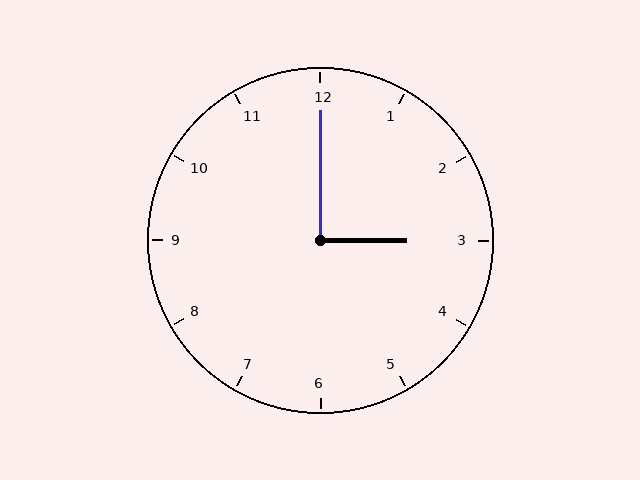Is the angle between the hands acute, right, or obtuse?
It is right.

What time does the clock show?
3:00.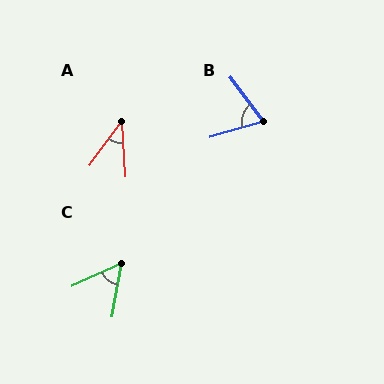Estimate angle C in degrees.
Approximately 55 degrees.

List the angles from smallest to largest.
A (39°), C (55°), B (69°).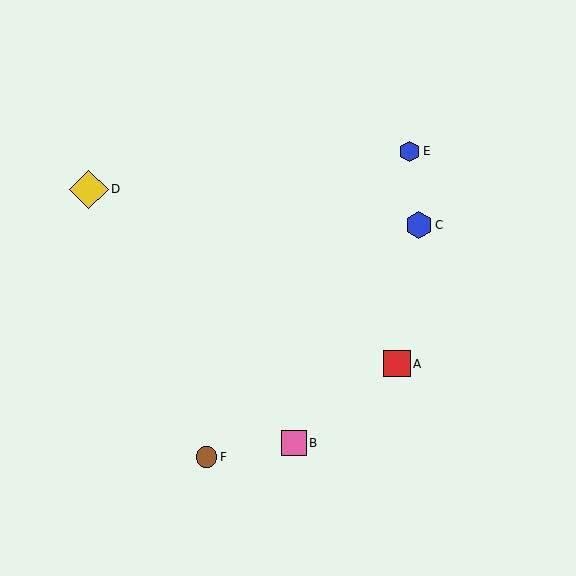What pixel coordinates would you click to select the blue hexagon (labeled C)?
Click at (419, 225) to select the blue hexagon C.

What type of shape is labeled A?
Shape A is a red square.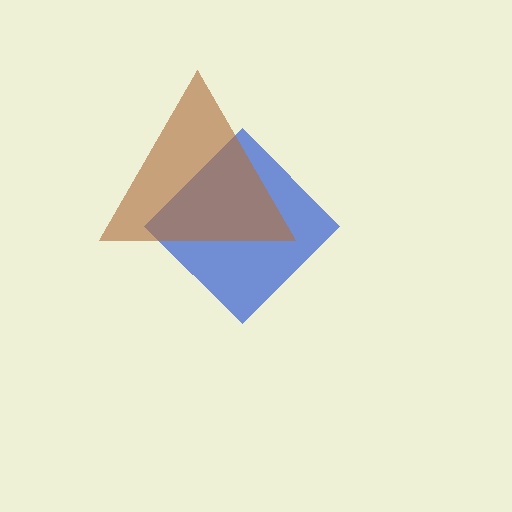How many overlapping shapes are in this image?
There are 2 overlapping shapes in the image.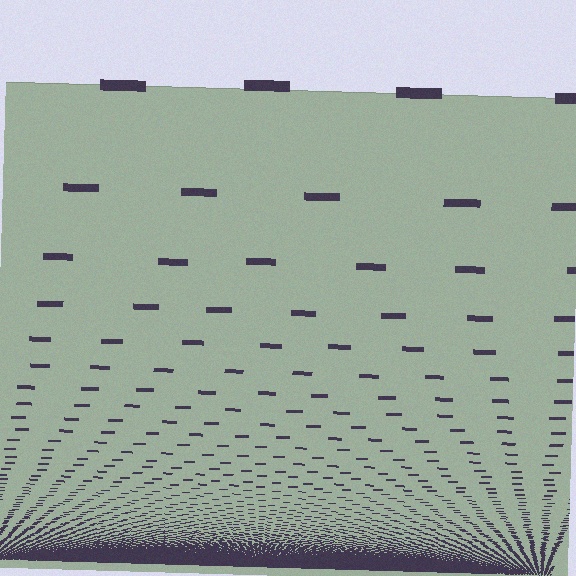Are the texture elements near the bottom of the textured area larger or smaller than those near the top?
Smaller. The gradient is inverted — elements near the bottom are smaller and denser.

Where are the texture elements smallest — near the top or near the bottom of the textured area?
Near the bottom.